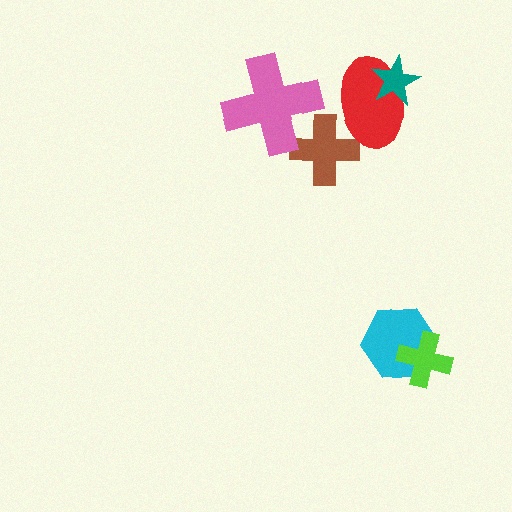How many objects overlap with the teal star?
1 object overlaps with the teal star.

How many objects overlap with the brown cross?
2 objects overlap with the brown cross.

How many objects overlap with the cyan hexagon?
1 object overlaps with the cyan hexagon.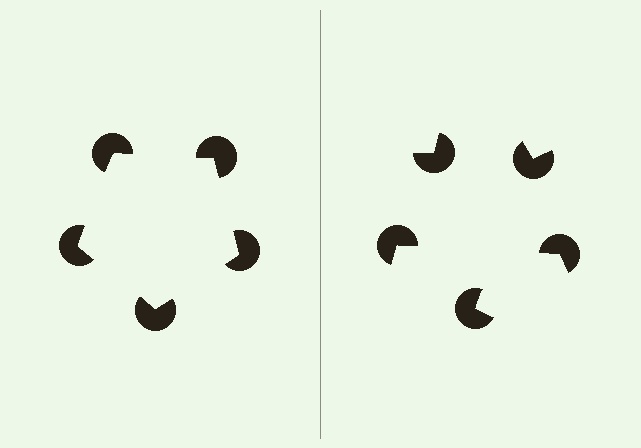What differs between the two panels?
The pac-man discs are positioned identically on both sides; only the wedge orientations differ. On the left they align to a pentagon; on the right they are misaligned.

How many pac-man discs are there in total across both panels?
10 — 5 on each side.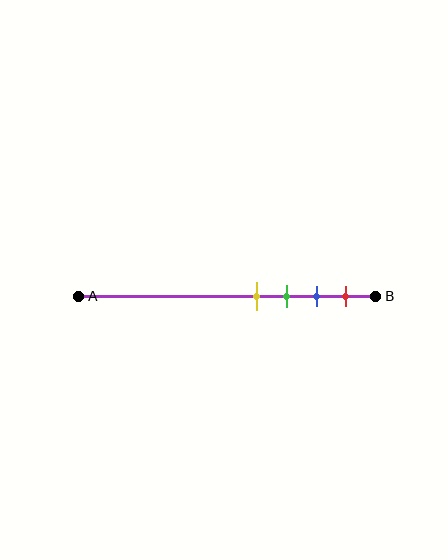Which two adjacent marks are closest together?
The yellow and green marks are the closest adjacent pair.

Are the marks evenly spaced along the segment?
Yes, the marks are approximately evenly spaced.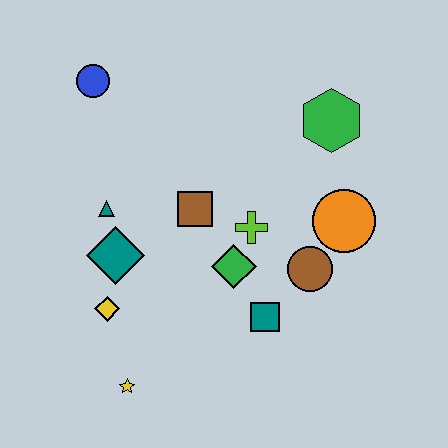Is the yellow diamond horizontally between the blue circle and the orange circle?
Yes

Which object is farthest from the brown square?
The yellow star is farthest from the brown square.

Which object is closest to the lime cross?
The green diamond is closest to the lime cross.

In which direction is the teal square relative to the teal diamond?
The teal square is to the right of the teal diamond.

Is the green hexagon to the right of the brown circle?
Yes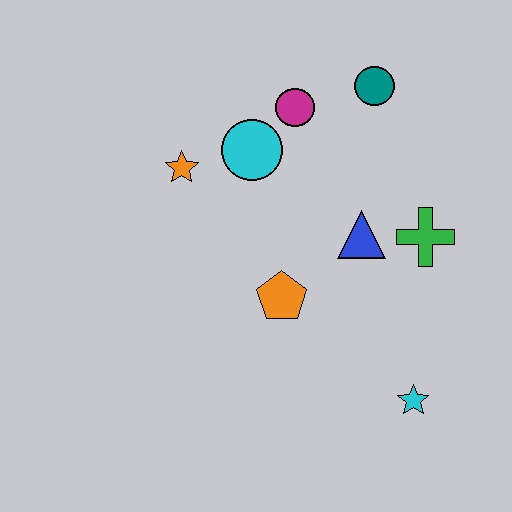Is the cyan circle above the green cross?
Yes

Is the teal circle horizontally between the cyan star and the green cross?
No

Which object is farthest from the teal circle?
The cyan star is farthest from the teal circle.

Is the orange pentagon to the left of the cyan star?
Yes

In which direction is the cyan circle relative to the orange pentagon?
The cyan circle is above the orange pentagon.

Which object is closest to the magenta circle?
The cyan circle is closest to the magenta circle.